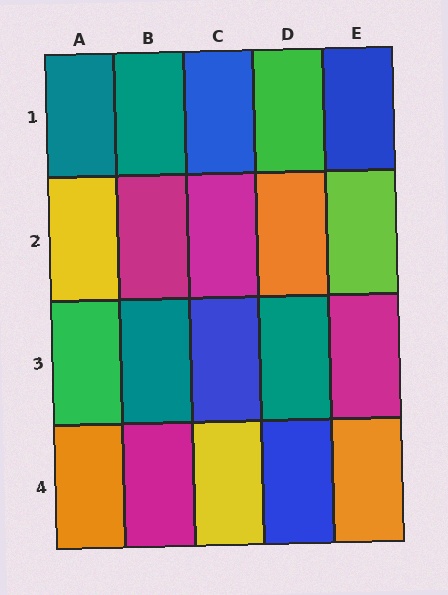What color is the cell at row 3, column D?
Teal.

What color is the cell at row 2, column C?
Magenta.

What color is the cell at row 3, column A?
Green.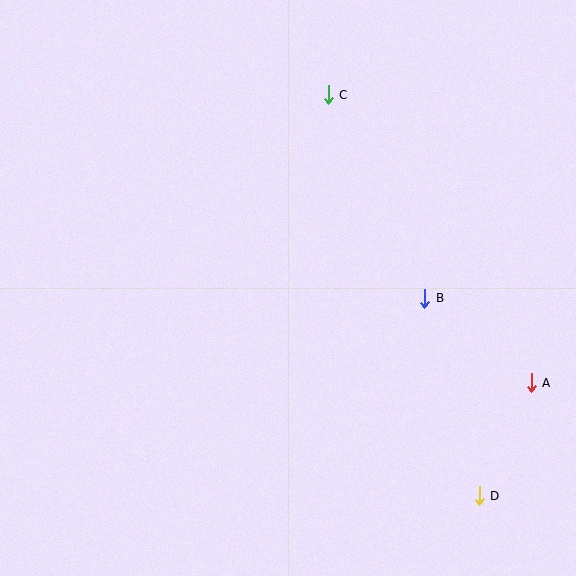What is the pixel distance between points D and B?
The distance between D and B is 205 pixels.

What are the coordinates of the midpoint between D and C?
The midpoint between D and C is at (404, 295).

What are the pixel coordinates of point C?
Point C is at (328, 95).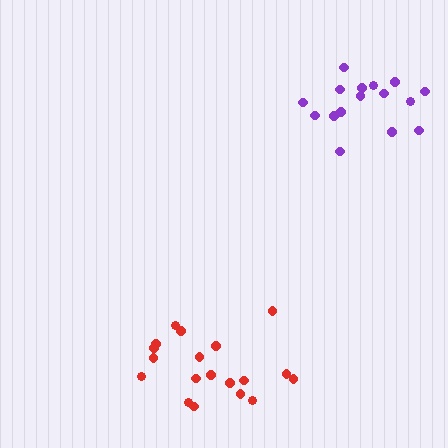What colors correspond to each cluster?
The clusters are colored: red, purple.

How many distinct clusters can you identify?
There are 2 distinct clusters.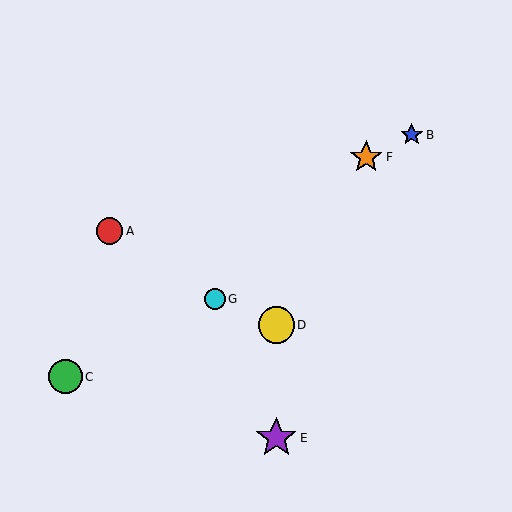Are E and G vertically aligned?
No, E is at x≈276 and G is at x≈215.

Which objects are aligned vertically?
Objects D, E are aligned vertically.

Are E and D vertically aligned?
Yes, both are at x≈276.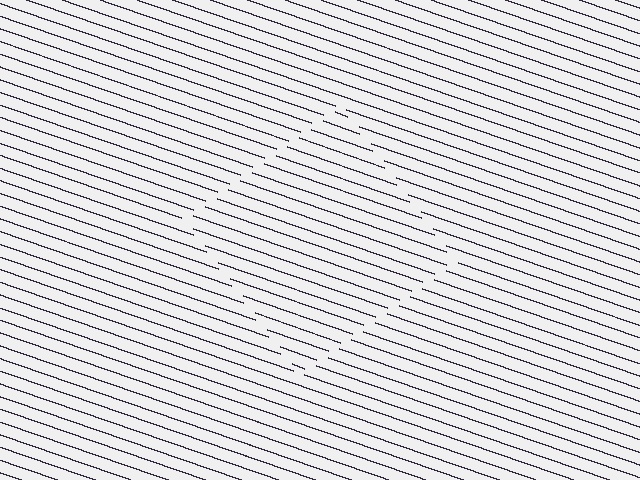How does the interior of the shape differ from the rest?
The interior of the shape contains the same grating, shifted by half a period — the contour is defined by the phase discontinuity where line-ends from the inner and outer gratings abut.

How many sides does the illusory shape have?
4 sides — the line-ends trace a square.